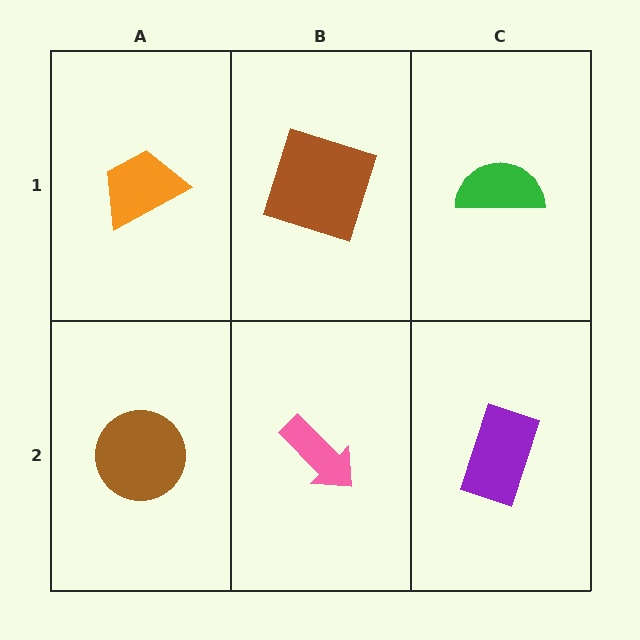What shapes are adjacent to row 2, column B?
A brown square (row 1, column B), a brown circle (row 2, column A), a purple rectangle (row 2, column C).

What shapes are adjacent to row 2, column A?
An orange trapezoid (row 1, column A), a pink arrow (row 2, column B).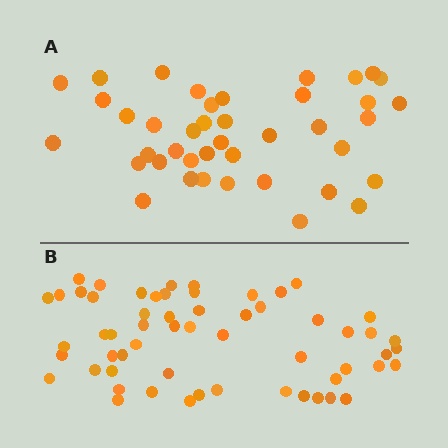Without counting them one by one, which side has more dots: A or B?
Region B (the bottom region) has more dots.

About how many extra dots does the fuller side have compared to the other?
Region B has approximately 15 more dots than region A.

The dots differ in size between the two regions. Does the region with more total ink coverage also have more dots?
No. Region A has more total ink coverage because its dots are larger, but region B actually contains more individual dots. Total area can be misleading — the number of items is what matters here.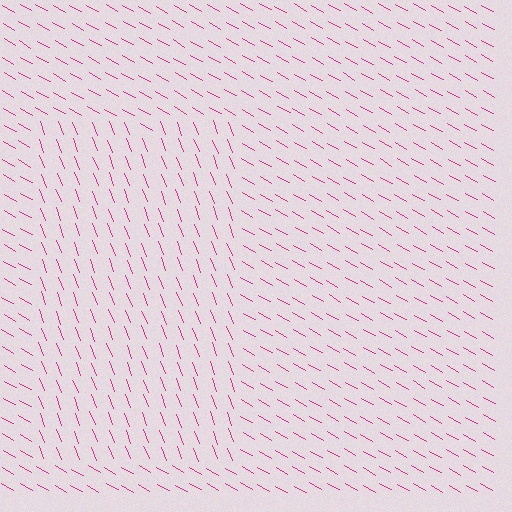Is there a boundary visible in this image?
Yes, there is a texture boundary formed by a change in line orientation.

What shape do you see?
I see a rectangle.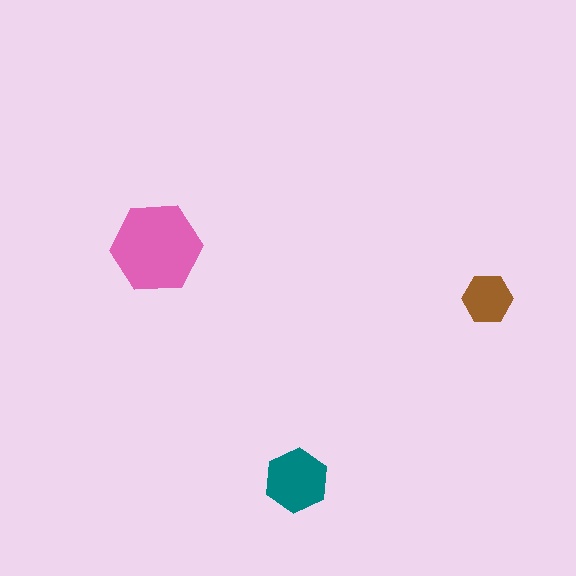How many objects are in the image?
There are 3 objects in the image.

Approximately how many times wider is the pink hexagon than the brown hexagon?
About 2 times wider.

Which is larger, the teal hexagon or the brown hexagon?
The teal one.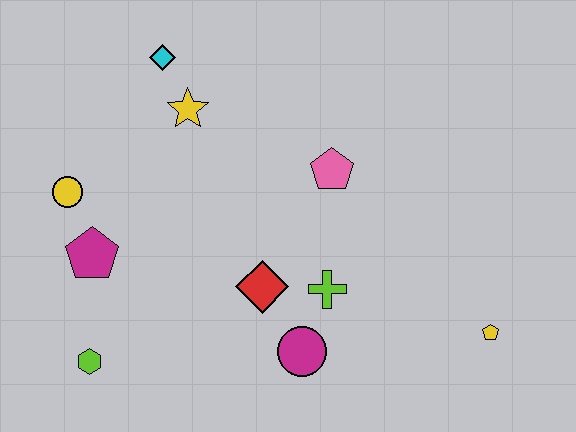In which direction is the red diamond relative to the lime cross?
The red diamond is to the left of the lime cross.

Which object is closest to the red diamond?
The lime cross is closest to the red diamond.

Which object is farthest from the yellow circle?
The yellow pentagon is farthest from the yellow circle.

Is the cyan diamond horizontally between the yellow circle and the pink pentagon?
Yes